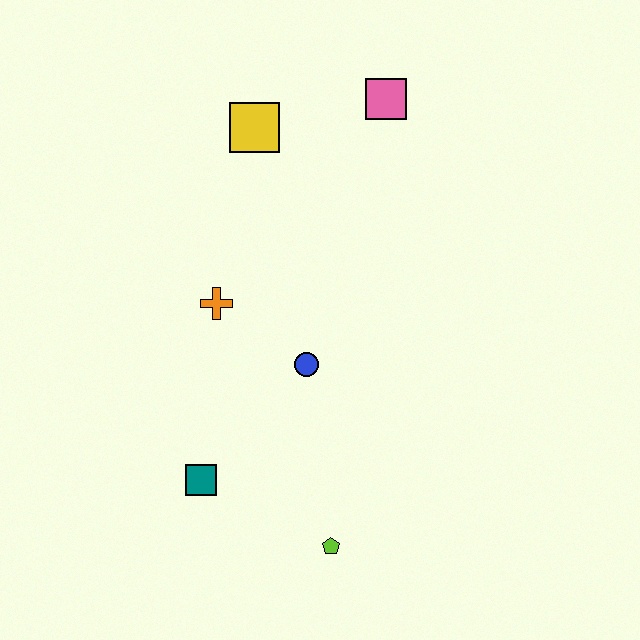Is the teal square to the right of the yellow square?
No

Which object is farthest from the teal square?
The pink square is farthest from the teal square.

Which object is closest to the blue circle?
The orange cross is closest to the blue circle.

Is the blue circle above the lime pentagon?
Yes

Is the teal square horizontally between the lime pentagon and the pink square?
No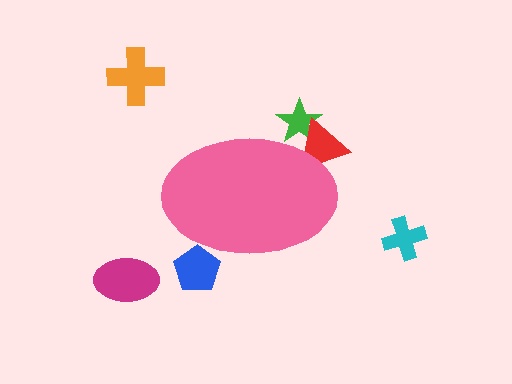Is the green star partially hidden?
Yes, the green star is partially hidden behind the pink ellipse.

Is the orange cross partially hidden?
No, the orange cross is fully visible.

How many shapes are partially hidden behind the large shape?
3 shapes are partially hidden.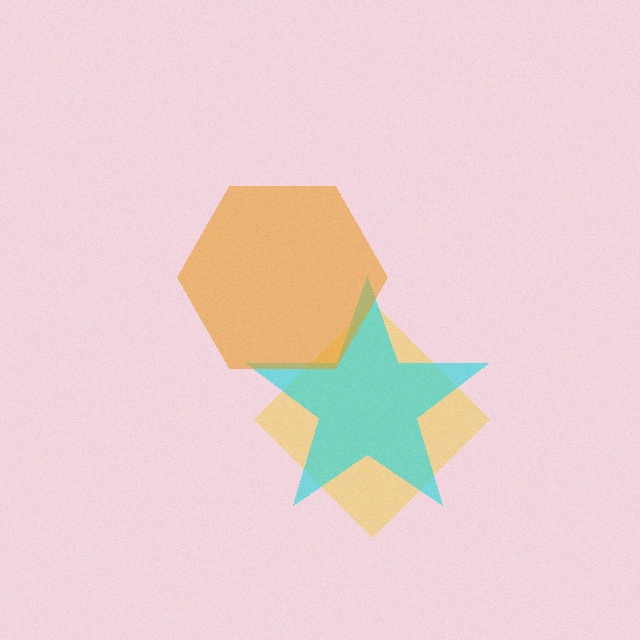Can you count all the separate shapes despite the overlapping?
Yes, there are 3 separate shapes.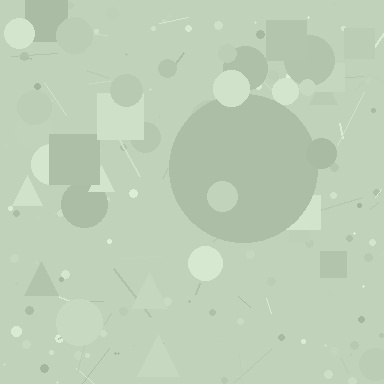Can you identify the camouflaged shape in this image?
The camouflaged shape is a circle.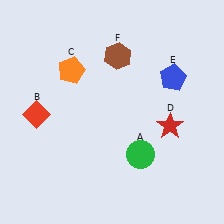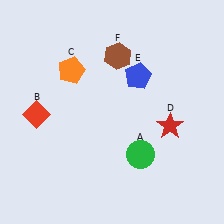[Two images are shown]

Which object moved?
The blue pentagon (E) moved left.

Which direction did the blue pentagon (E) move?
The blue pentagon (E) moved left.